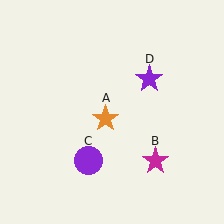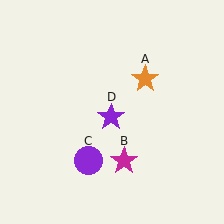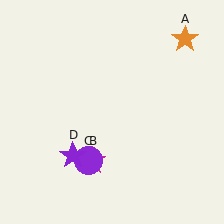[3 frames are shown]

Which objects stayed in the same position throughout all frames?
Purple circle (object C) remained stationary.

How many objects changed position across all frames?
3 objects changed position: orange star (object A), magenta star (object B), purple star (object D).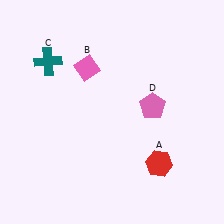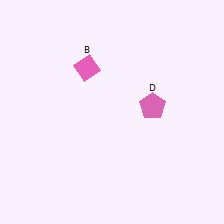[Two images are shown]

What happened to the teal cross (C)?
The teal cross (C) was removed in Image 2. It was in the top-left area of Image 1.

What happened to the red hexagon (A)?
The red hexagon (A) was removed in Image 2. It was in the bottom-right area of Image 1.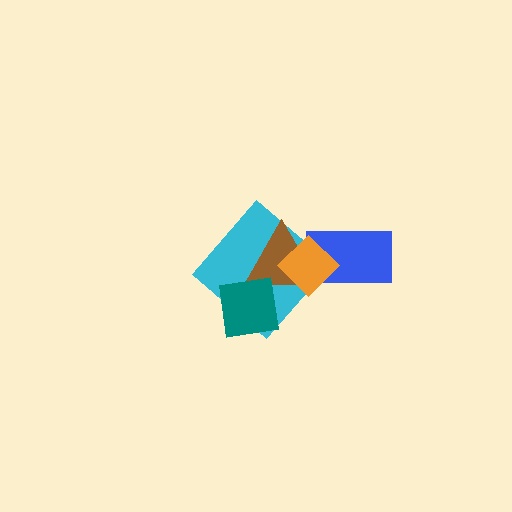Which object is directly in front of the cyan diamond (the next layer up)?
The brown triangle is directly in front of the cyan diamond.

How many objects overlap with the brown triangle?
4 objects overlap with the brown triangle.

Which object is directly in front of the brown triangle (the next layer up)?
The blue rectangle is directly in front of the brown triangle.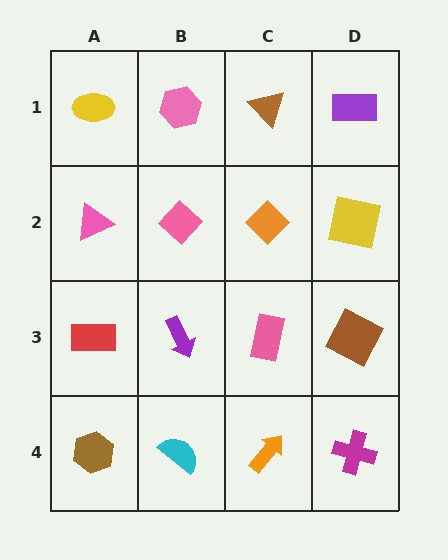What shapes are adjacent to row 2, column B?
A pink hexagon (row 1, column B), a purple arrow (row 3, column B), a pink triangle (row 2, column A), an orange diamond (row 2, column C).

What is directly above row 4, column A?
A red rectangle.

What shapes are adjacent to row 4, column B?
A purple arrow (row 3, column B), a brown hexagon (row 4, column A), an orange arrow (row 4, column C).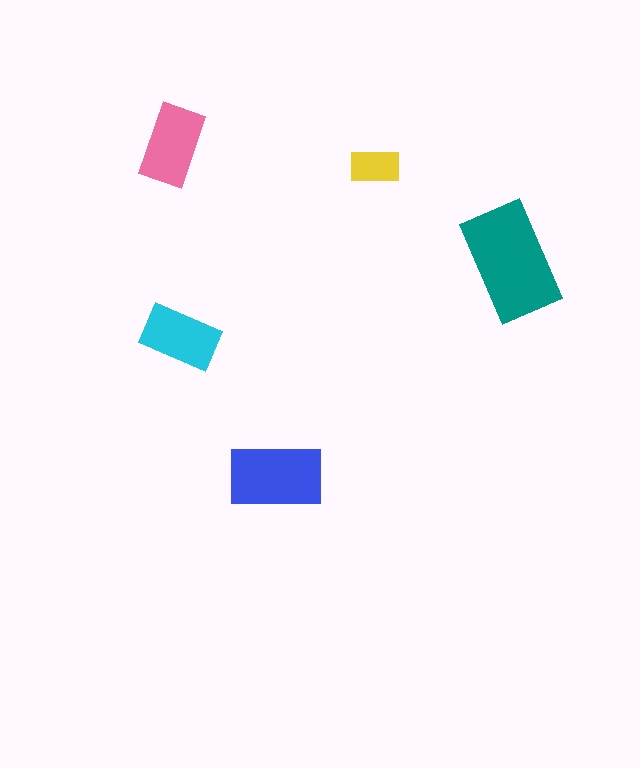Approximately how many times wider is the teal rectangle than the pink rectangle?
About 1.5 times wider.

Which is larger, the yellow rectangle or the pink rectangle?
The pink one.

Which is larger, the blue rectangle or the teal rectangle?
The teal one.